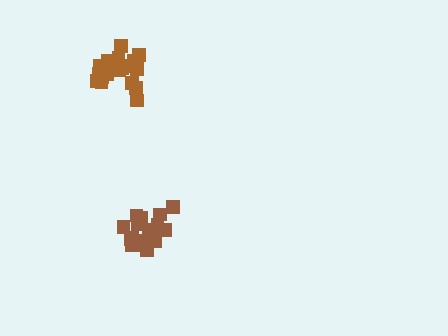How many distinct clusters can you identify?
There are 2 distinct clusters.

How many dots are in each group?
Group 1: 20 dots, Group 2: 20 dots (40 total).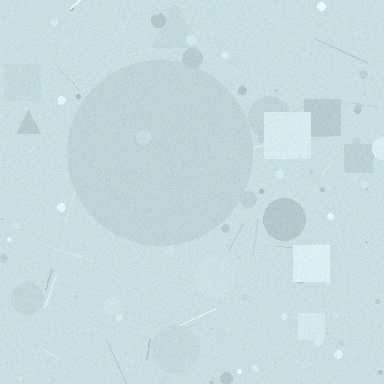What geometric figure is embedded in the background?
A circle is embedded in the background.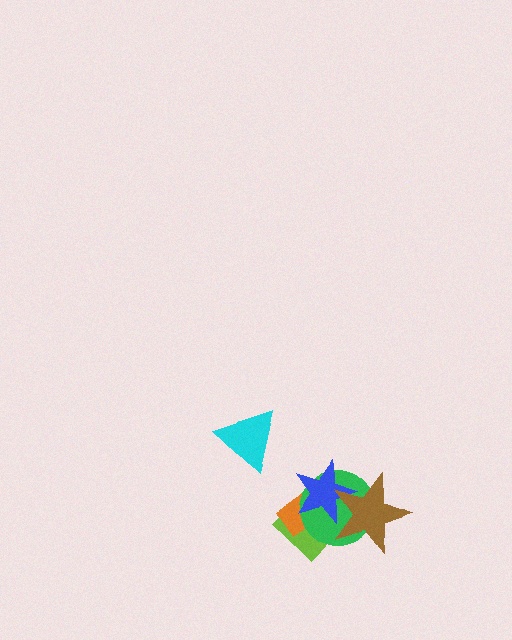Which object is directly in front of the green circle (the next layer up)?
The blue star is directly in front of the green circle.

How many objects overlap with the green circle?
4 objects overlap with the green circle.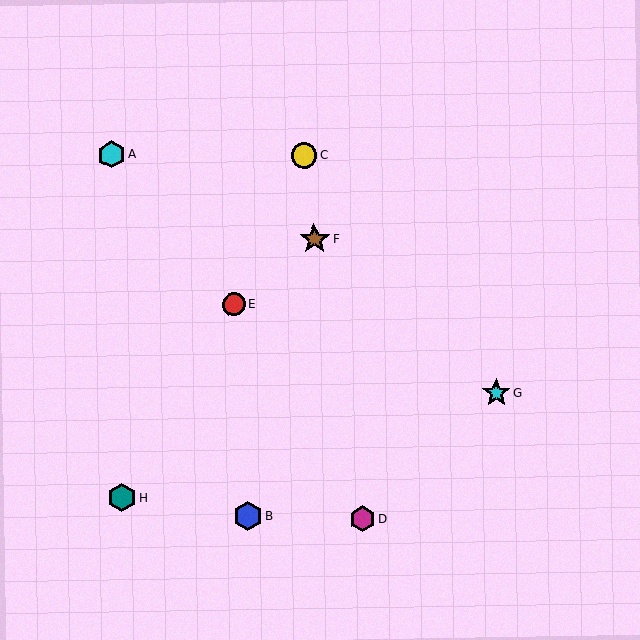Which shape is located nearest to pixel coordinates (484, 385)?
The cyan star (labeled G) at (496, 393) is nearest to that location.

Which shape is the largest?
The brown star (labeled F) is the largest.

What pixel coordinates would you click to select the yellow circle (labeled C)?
Click at (304, 156) to select the yellow circle C.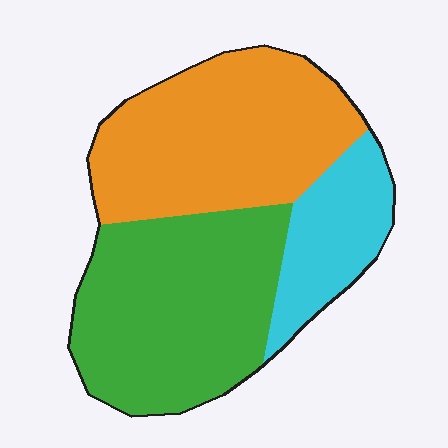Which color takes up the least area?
Cyan, at roughly 15%.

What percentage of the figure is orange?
Orange covers about 40% of the figure.